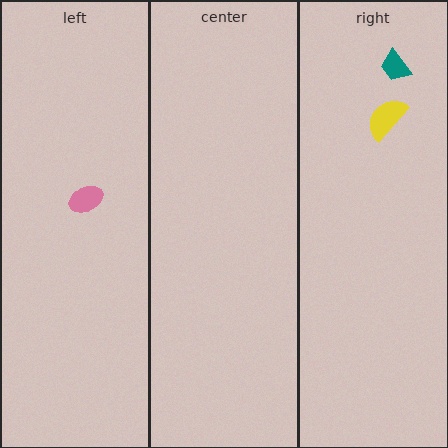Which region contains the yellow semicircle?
The right region.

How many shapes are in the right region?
2.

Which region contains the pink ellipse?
The left region.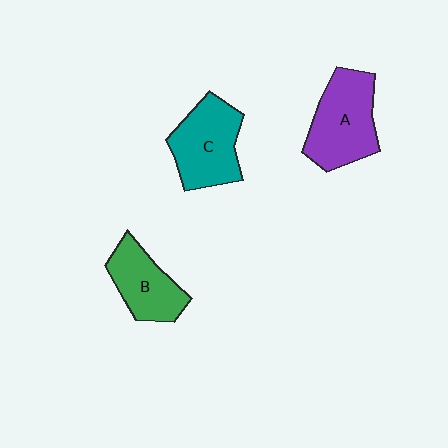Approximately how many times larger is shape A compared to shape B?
Approximately 1.3 times.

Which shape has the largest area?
Shape A (purple).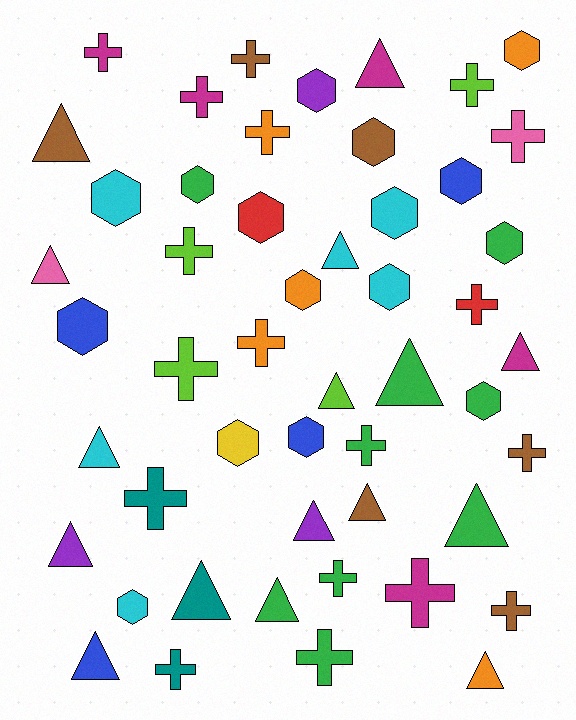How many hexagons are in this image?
There are 16 hexagons.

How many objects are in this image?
There are 50 objects.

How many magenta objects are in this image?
There are 5 magenta objects.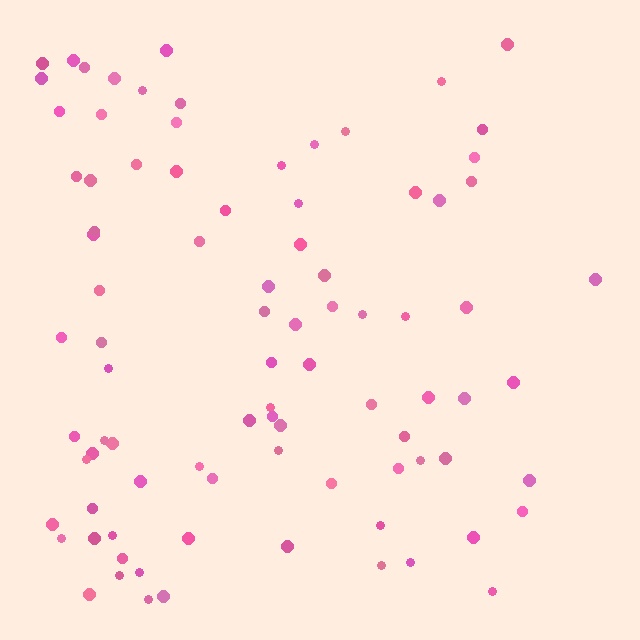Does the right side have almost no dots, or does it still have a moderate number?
Still a moderate number, just noticeably fewer than the left.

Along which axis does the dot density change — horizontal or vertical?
Horizontal.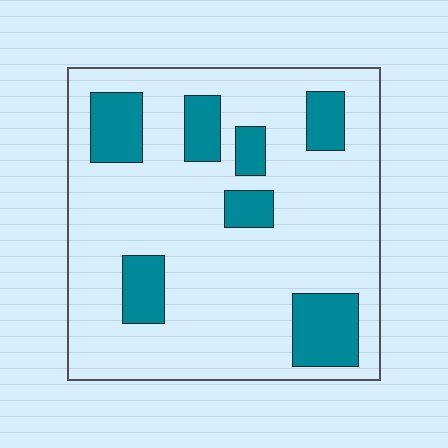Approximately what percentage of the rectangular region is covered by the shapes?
Approximately 20%.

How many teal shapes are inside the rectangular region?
7.